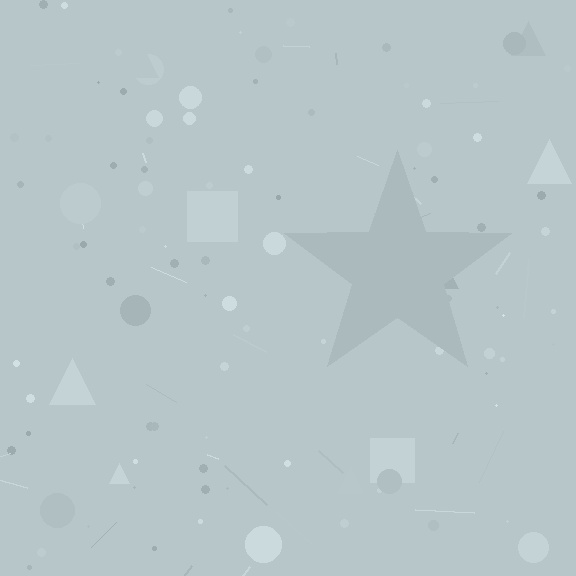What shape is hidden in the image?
A star is hidden in the image.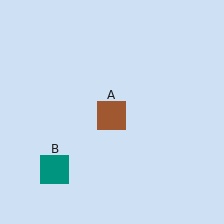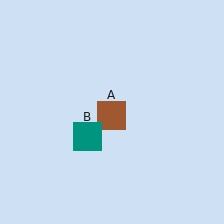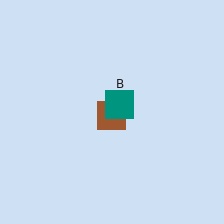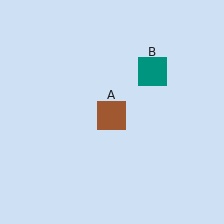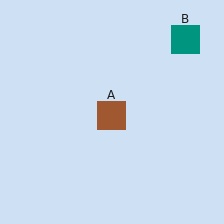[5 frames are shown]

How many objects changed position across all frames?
1 object changed position: teal square (object B).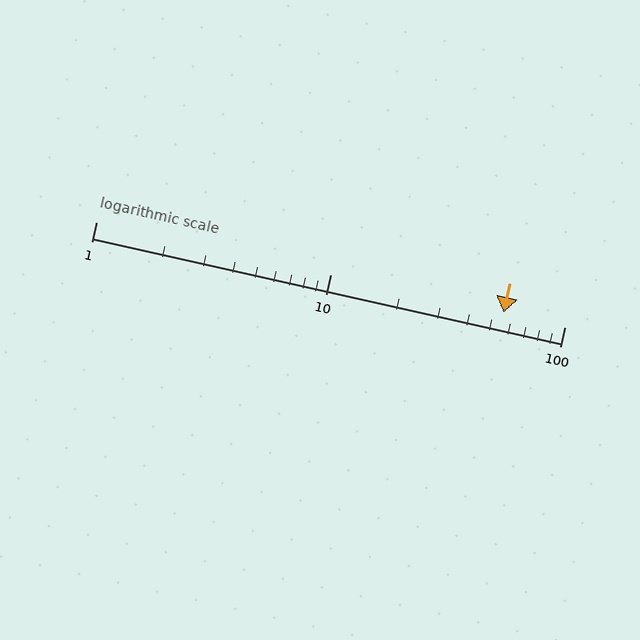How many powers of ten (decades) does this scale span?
The scale spans 2 decades, from 1 to 100.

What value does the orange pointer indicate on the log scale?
The pointer indicates approximately 55.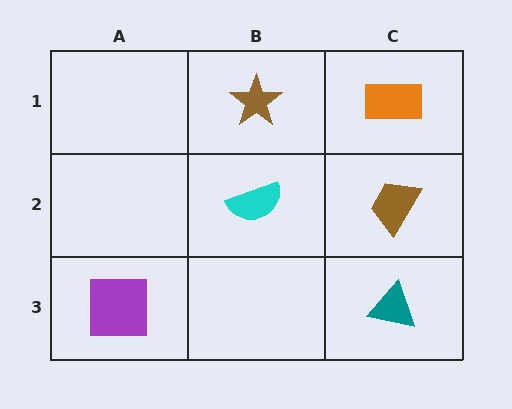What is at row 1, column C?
An orange rectangle.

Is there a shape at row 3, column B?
No, that cell is empty.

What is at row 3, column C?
A teal triangle.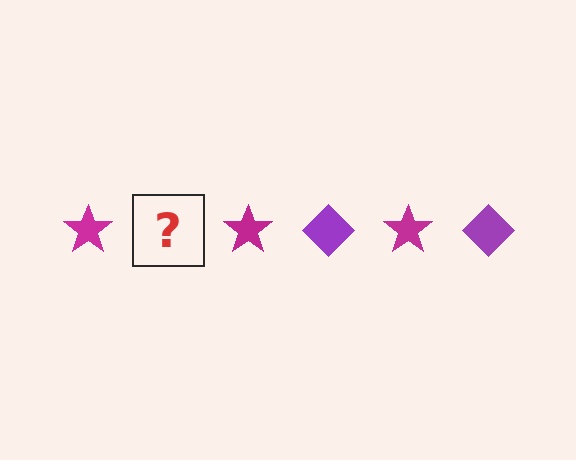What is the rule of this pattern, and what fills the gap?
The rule is that the pattern alternates between magenta star and purple diamond. The gap should be filled with a purple diamond.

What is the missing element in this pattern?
The missing element is a purple diamond.